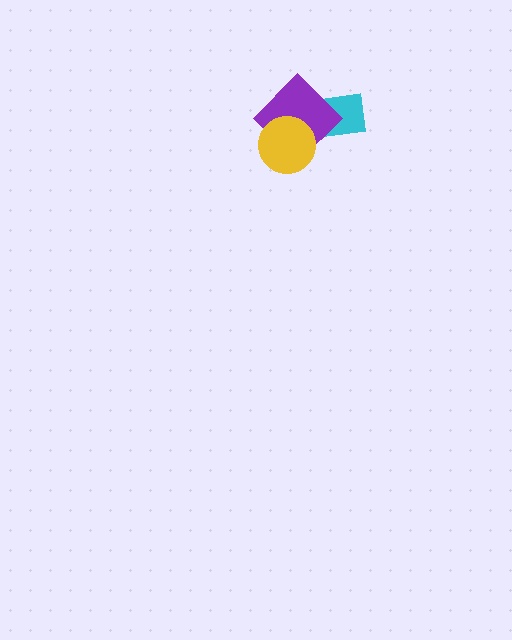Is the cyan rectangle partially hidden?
Yes, it is partially covered by another shape.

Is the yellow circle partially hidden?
No, no other shape covers it.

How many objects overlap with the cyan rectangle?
2 objects overlap with the cyan rectangle.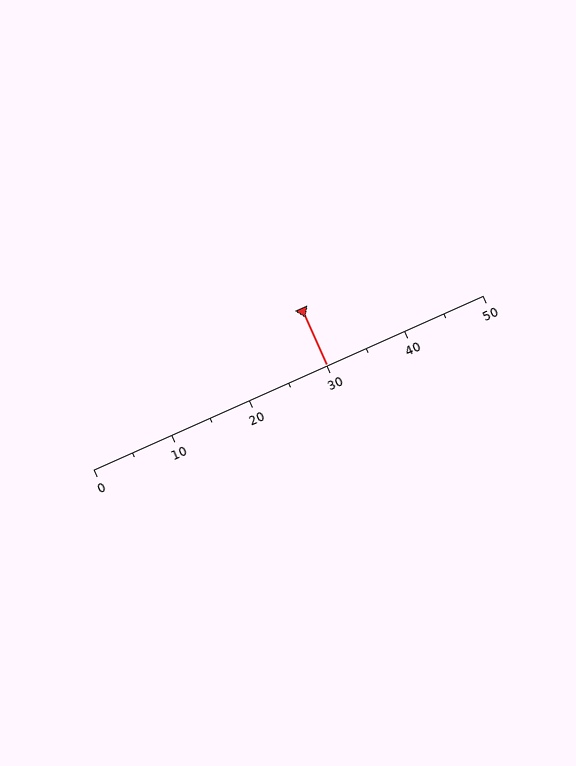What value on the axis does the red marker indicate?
The marker indicates approximately 30.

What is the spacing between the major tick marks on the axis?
The major ticks are spaced 10 apart.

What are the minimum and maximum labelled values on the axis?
The axis runs from 0 to 50.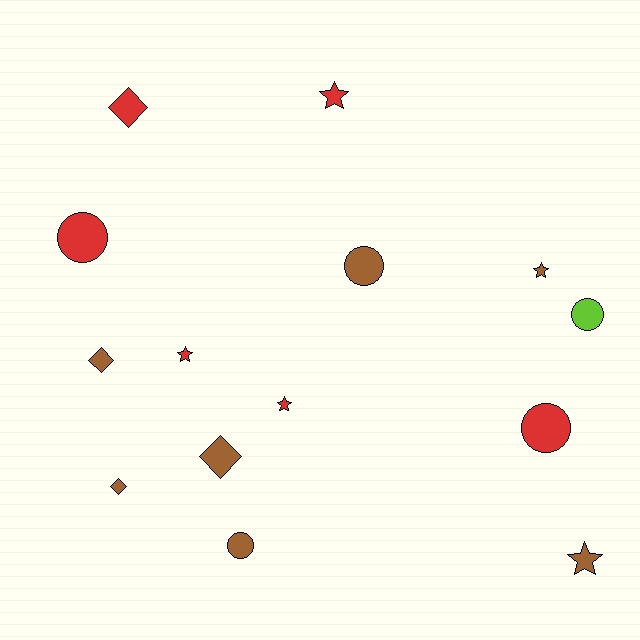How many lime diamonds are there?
There are no lime diamonds.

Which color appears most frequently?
Brown, with 7 objects.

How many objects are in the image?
There are 14 objects.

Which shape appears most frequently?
Star, with 5 objects.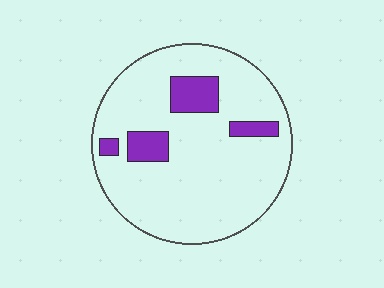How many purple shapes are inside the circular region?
4.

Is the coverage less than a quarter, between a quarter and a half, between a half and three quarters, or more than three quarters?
Less than a quarter.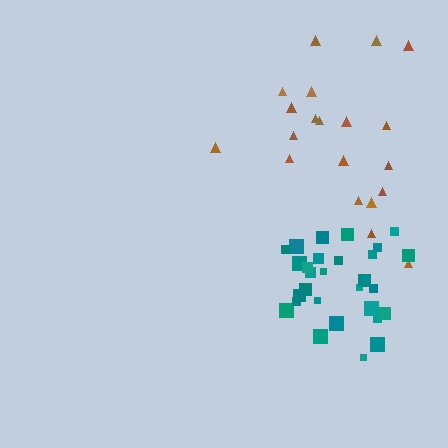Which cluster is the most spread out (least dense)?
Brown.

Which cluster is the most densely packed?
Teal.